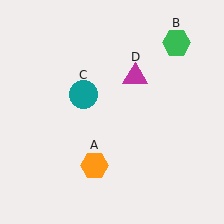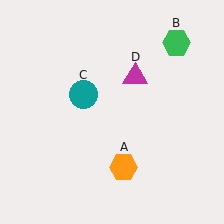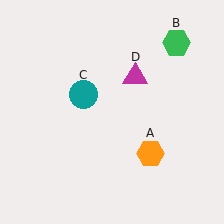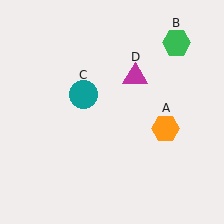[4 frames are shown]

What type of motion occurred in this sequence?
The orange hexagon (object A) rotated counterclockwise around the center of the scene.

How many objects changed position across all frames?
1 object changed position: orange hexagon (object A).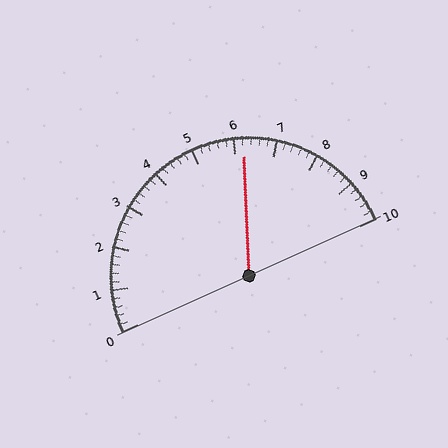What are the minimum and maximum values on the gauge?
The gauge ranges from 0 to 10.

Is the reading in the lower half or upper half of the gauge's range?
The reading is in the upper half of the range (0 to 10).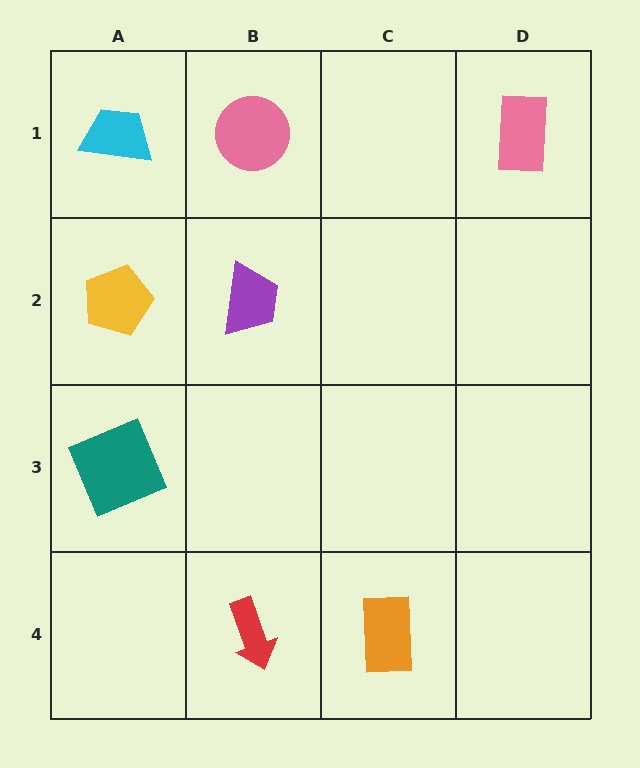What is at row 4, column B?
A red arrow.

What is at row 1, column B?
A pink circle.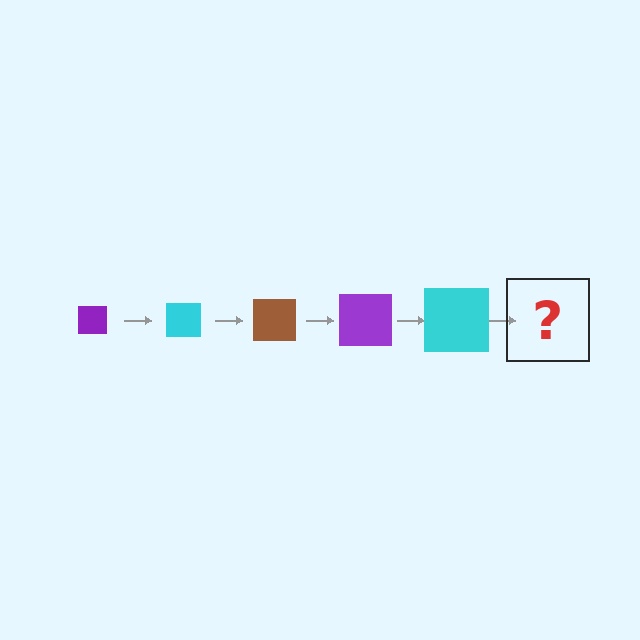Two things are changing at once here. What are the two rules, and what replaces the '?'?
The two rules are that the square grows larger each step and the color cycles through purple, cyan, and brown. The '?' should be a brown square, larger than the previous one.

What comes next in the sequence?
The next element should be a brown square, larger than the previous one.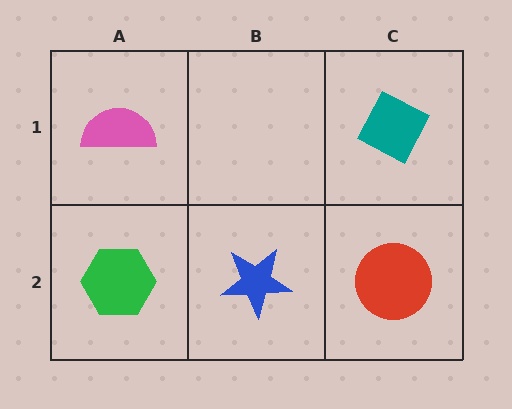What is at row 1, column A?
A pink semicircle.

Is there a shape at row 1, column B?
No, that cell is empty.